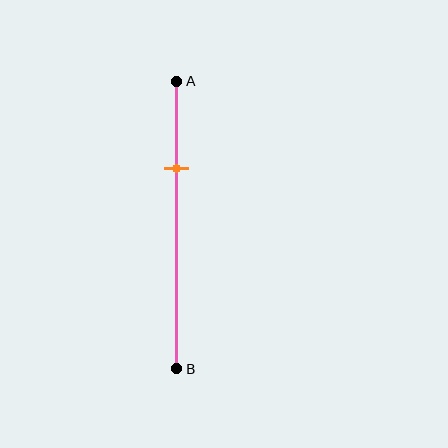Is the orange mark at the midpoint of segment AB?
No, the mark is at about 30% from A, not at the 50% midpoint.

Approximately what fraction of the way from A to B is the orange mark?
The orange mark is approximately 30% of the way from A to B.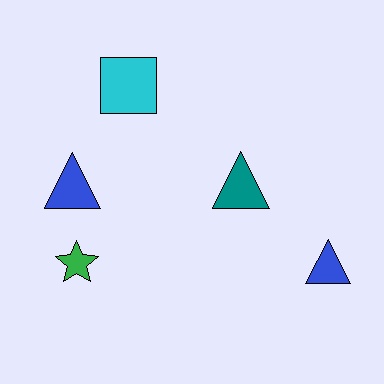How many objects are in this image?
There are 5 objects.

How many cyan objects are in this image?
There is 1 cyan object.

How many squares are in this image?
There is 1 square.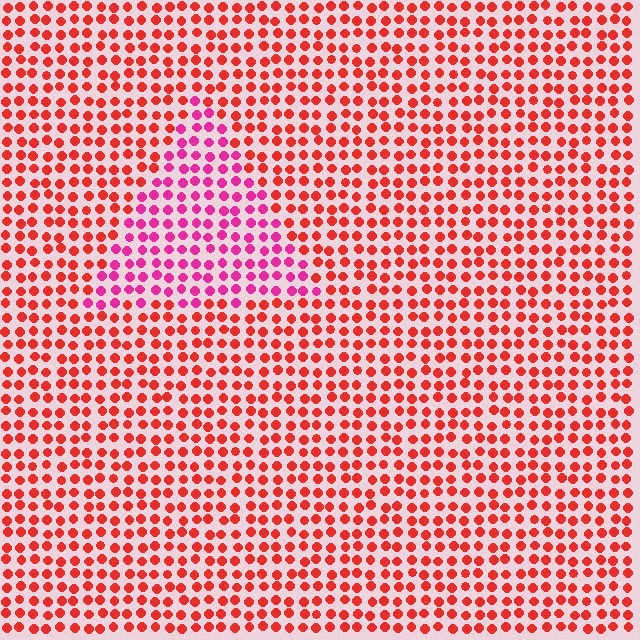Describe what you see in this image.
The image is filled with small red elements in a uniform arrangement. A triangle-shaped region is visible where the elements are tinted to a slightly different hue, forming a subtle color boundary.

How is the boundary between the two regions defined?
The boundary is defined purely by a slight shift in hue (about 38 degrees). Spacing, size, and orientation are identical on both sides.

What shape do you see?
I see a triangle.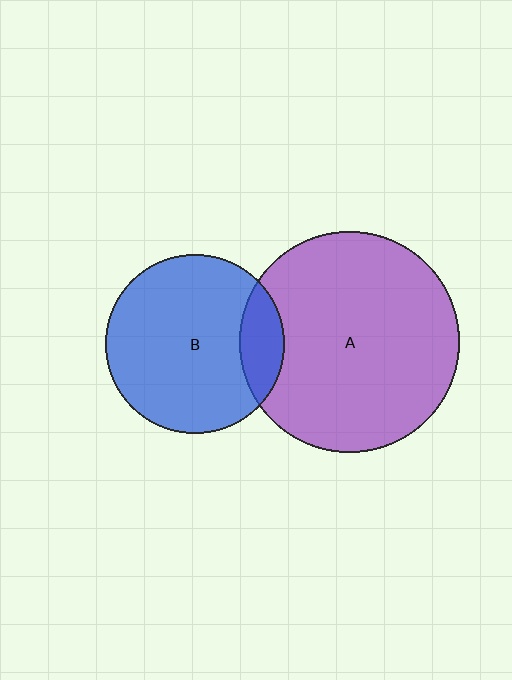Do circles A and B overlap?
Yes.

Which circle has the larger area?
Circle A (purple).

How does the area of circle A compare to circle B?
Approximately 1.5 times.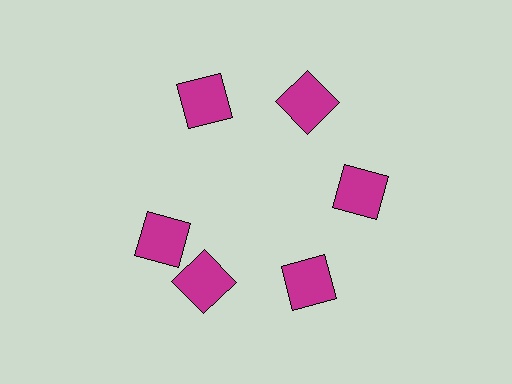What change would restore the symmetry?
The symmetry would be restored by rotating it back into even spacing with its neighbors so that all 6 squares sit at equal angles and equal distance from the center.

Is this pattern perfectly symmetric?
No. The 6 magenta squares are arranged in a ring, but one element near the 9 o'clock position is rotated out of alignment along the ring, breaking the 6-fold rotational symmetry.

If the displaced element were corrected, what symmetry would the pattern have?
It would have 6-fold rotational symmetry — the pattern would map onto itself every 60 degrees.